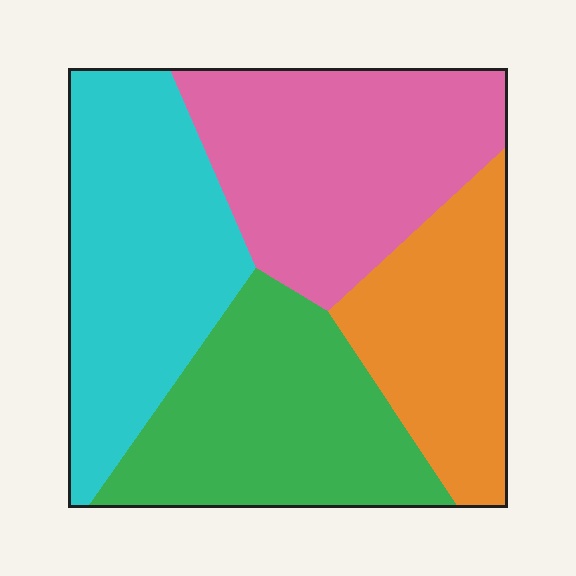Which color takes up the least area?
Orange, at roughly 20%.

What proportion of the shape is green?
Green takes up about one quarter (1/4) of the shape.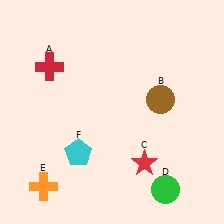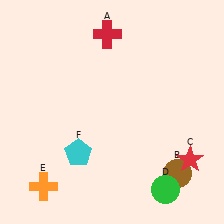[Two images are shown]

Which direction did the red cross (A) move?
The red cross (A) moved right.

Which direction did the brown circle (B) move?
The brown circle (B) moved down.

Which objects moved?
The objects that moved are: the red cross (A), the brown circle (B), the red star (C).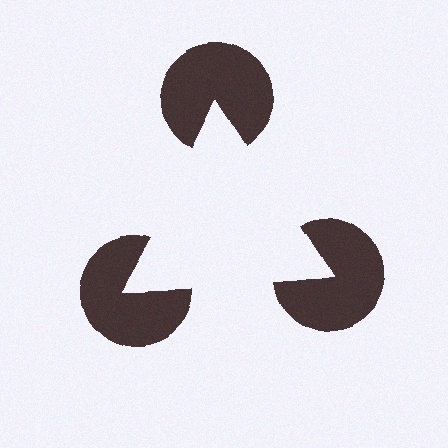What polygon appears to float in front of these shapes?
An illusory triangle — its edges are inferred from the aligned wedge cuts in the pac-man discs, not physically drawn.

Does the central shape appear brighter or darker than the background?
It typically appears slightly brighter than the background, even though no actual brightness change is drawn.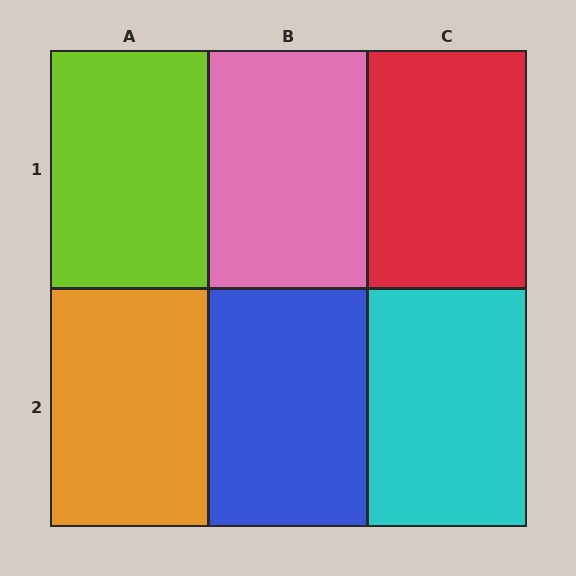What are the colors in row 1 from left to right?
Lime, pink, red.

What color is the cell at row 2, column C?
Cyan.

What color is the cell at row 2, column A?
Orange.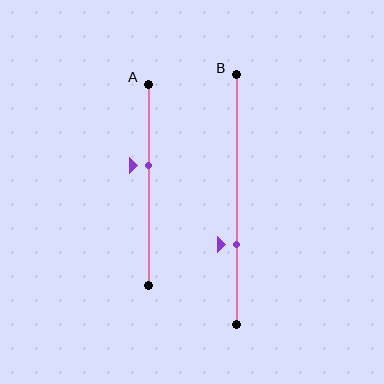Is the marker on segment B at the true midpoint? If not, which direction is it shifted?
No, the marker on segment B is shifted downward by about 18% of the segment length.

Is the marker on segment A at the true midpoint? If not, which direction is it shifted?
No, the marker on segment A is shifted upward by about 9% of the segment length.